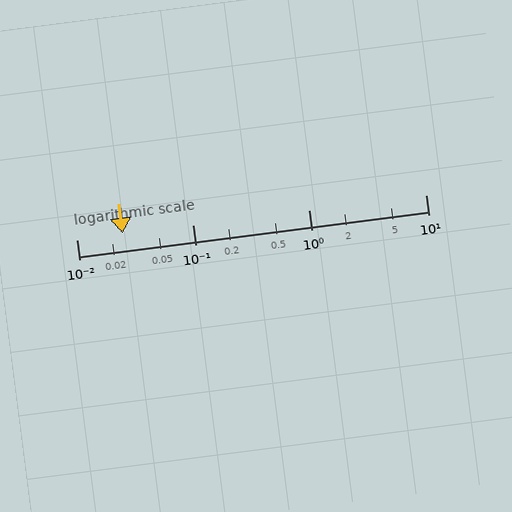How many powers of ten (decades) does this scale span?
The scale spans 3 decades, from 0.01 to 10.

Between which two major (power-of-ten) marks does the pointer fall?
The pointer is between 0.01 and 0.1.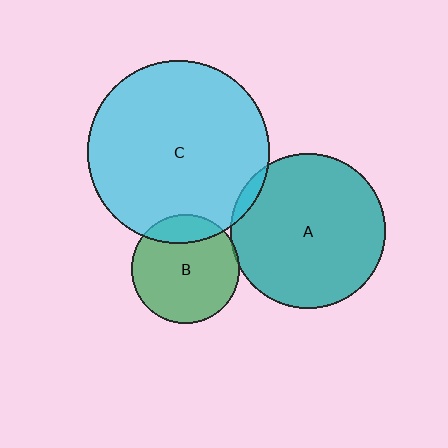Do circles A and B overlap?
Yes.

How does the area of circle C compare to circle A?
Approximately 1.4 times.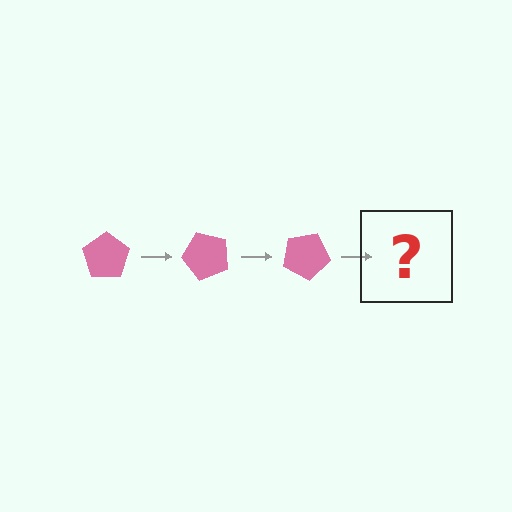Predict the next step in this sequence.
The next step is a pink pentagon rotated 150 degrees.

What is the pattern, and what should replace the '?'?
The pattern is that the pentagon rotates 50 degrees each step. The '?' should be a pink pentagon rotated 150 degrees.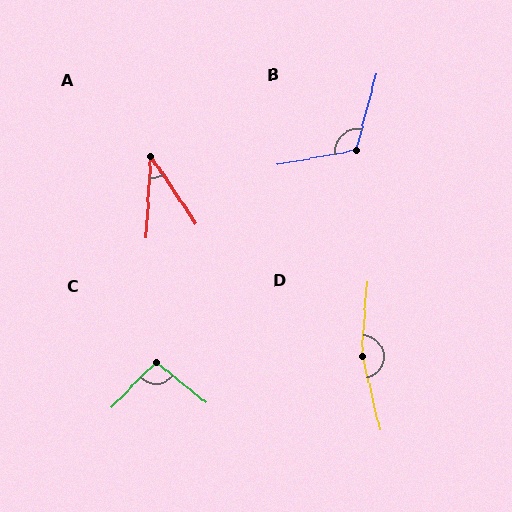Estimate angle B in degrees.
Approximately 115 degrees.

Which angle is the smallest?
A, at approximately 37 degrees.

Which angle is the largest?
D, at approximately 162 degrees.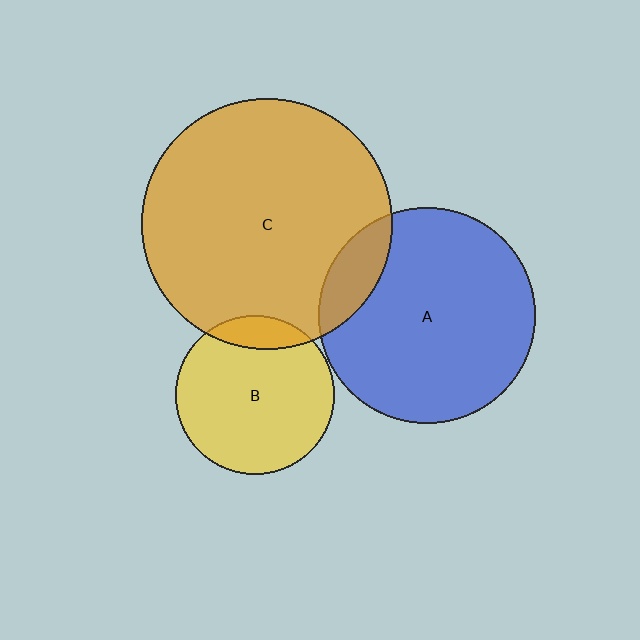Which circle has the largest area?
Circle C (orange).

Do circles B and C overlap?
Yes.